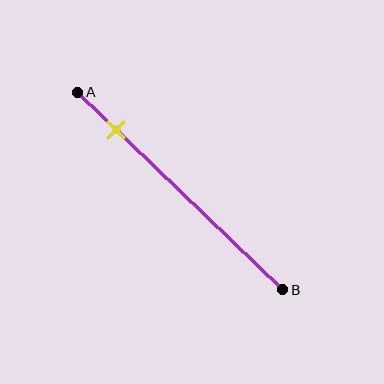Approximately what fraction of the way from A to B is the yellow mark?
The yellow mark is approximately 20% of the way from A to B.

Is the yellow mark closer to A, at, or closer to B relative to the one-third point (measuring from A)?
The yellow mark is closer to point A than the one-third point of segment AB.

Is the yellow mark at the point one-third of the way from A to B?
No, the mark is at about 20% from A, not at the 33% one-third point.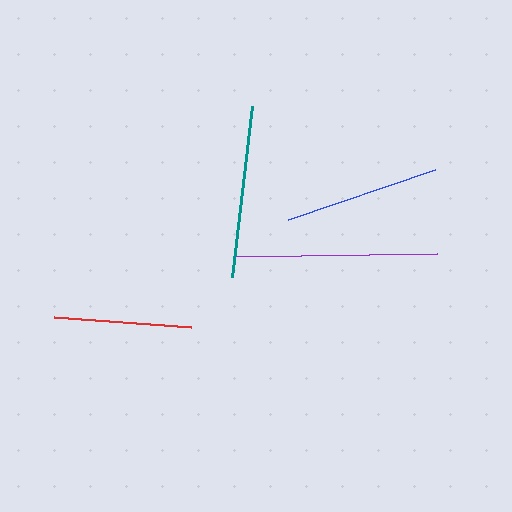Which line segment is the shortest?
The red line is the shortest at approximately 137 pixels.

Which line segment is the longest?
The purple line is the longest at approximately 204 pixels.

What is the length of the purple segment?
The purple segment is approximately 204 pixels long.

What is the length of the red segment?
The red segment is approximately 137 pixels long.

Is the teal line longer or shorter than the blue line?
The teal line is longer than the blue line.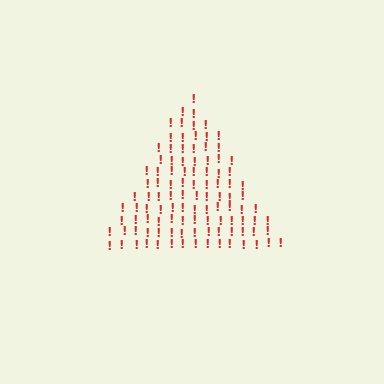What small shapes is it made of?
It is made of small exclamation marks.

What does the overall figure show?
The overall figure shows a triangle.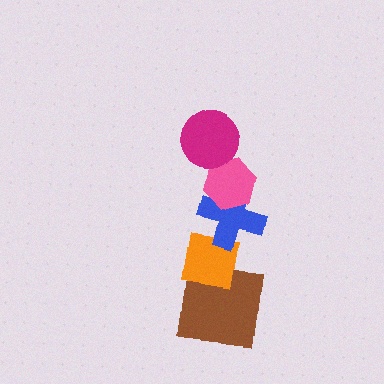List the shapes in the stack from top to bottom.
From top to bottom: the magenta circle, the pink hexagon, the blue cross, the orange square, the brown square.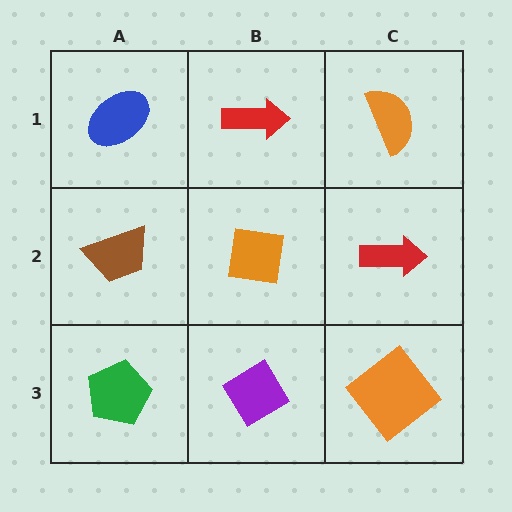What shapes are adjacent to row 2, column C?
An orange semicircle (row 1, column C), an orange diamond (row 3, column C), an orange square (row 2, column B).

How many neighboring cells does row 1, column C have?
2.